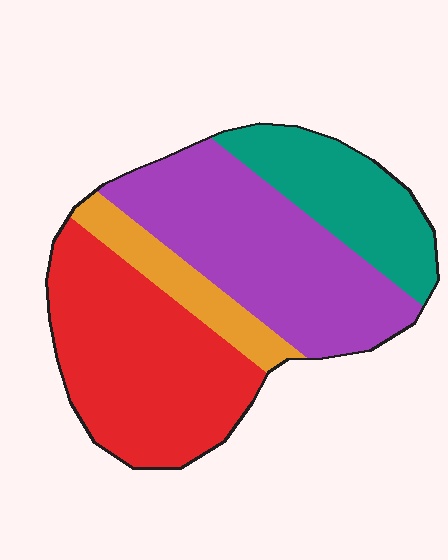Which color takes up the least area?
Orange, at roughly 10%.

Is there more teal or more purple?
Purple.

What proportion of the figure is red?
Red takes up between a third and a half of the figure.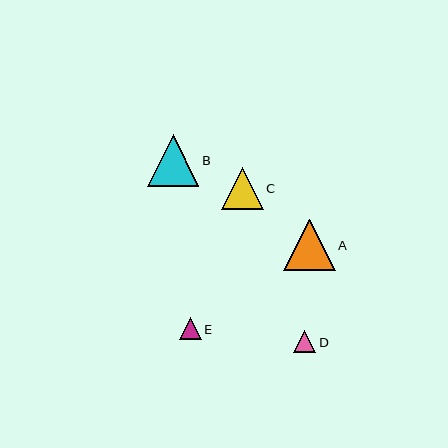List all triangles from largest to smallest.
From largest to smallest: B, A, C, E, D.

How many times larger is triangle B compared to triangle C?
Triangle B is approximately 1.2 times the size of triangle C.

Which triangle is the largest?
Triangle B is the largest with a size of approximately 52 pixels.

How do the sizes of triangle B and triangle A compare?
Triangle B and triangle A are approximately the same size.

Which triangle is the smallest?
Triangle D is the smallest with a size of approximately 22 pixels.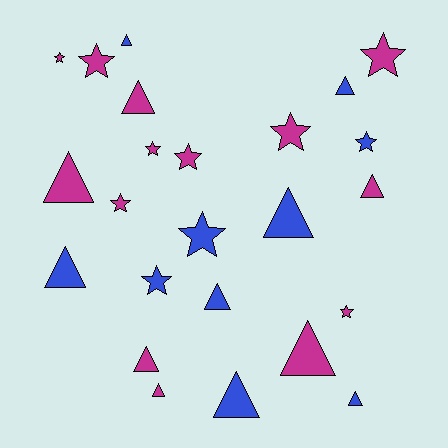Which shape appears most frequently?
Triangle, with 13 objects.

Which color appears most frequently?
Magenta, with 14 objects.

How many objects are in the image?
There are 24 objects.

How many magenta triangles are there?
There are 6 magenta triangles.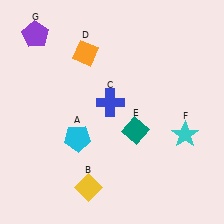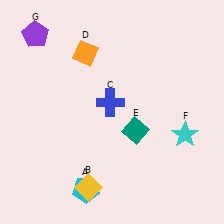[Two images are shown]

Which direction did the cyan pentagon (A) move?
The cyan pentagon (A) moved down.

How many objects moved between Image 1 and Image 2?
1 object moved between the two images.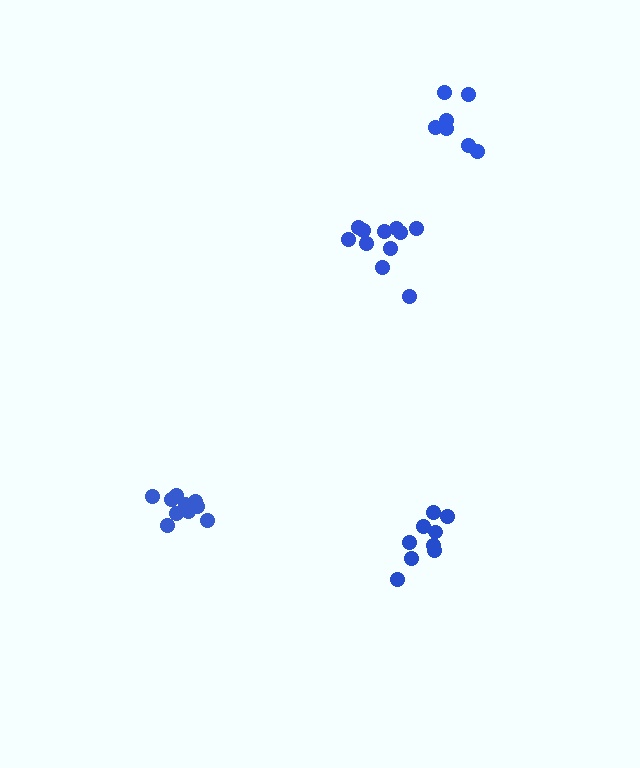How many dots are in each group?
Group 1: 11 dots, Group 2: 11 dots, Group 3: 9 dots, Group 4: 8 dots (39 total).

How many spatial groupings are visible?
There are 4 spatial groupings.